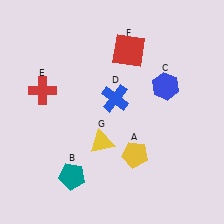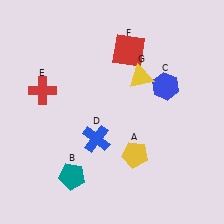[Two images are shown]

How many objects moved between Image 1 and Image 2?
2 objects moved between the two images.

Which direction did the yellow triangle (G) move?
The yellow triangle (G) moved up.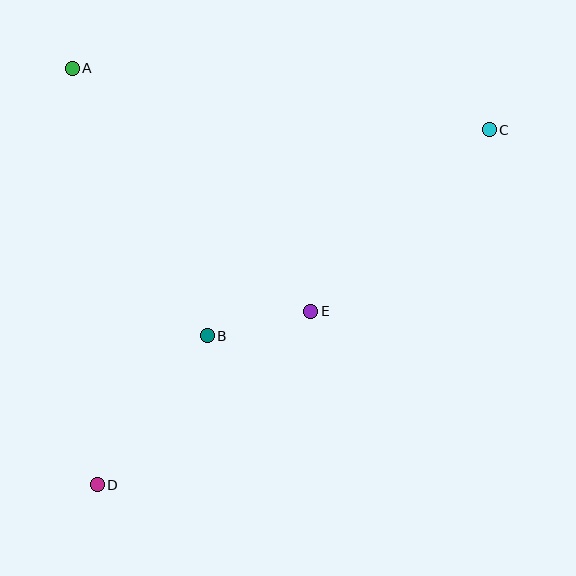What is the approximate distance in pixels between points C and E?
The distance between C and E is approximately 255 pixels.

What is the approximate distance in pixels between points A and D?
The distance between A and D is approximately 417 pixels.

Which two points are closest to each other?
Points B and E are closest to each other.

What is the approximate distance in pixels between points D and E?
The distance between D and E is approximately 275 pixels.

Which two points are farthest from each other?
Points C and D are farthest from each other.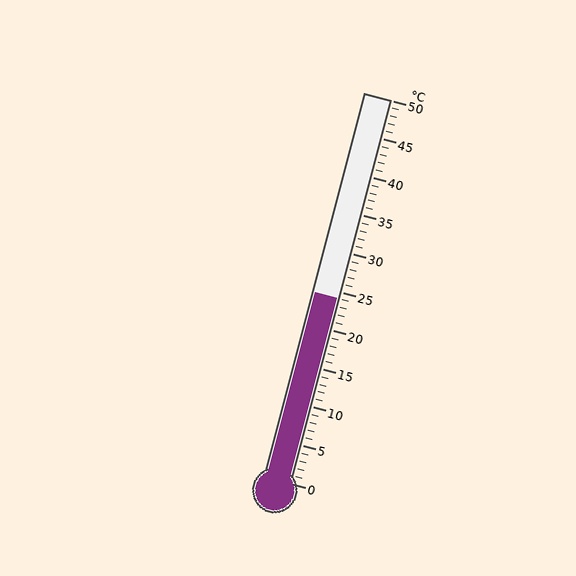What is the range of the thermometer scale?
The thermometer scale ranges from 0°C to 50°C.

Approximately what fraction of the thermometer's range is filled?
The thermometer is filled to approximately 50% of its range.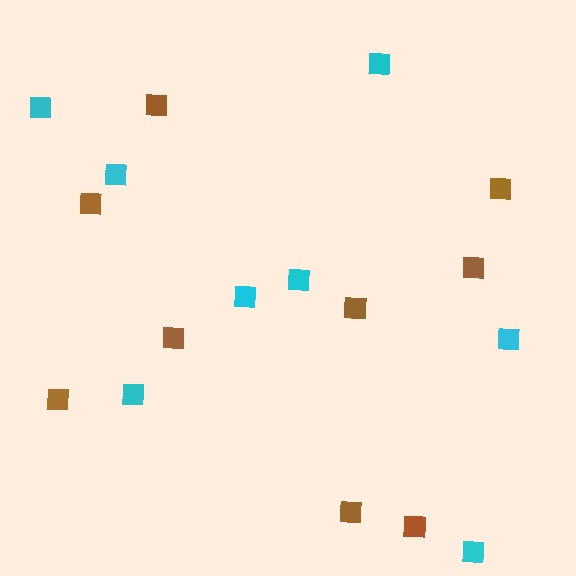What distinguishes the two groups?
There are 2 groups: one group of cyan squares (8) and one group of brown squares (9).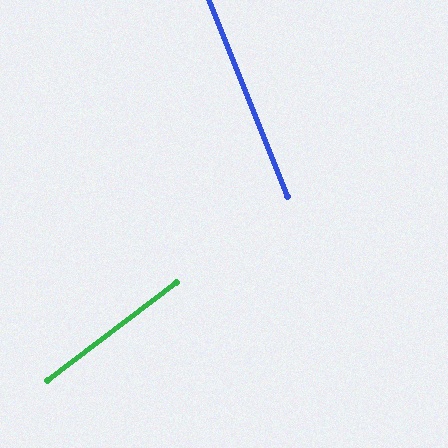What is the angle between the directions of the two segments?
Approximately 75 degrees.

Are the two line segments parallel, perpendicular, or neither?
Neither parallel nor perpendicular — they differ by about 75°.